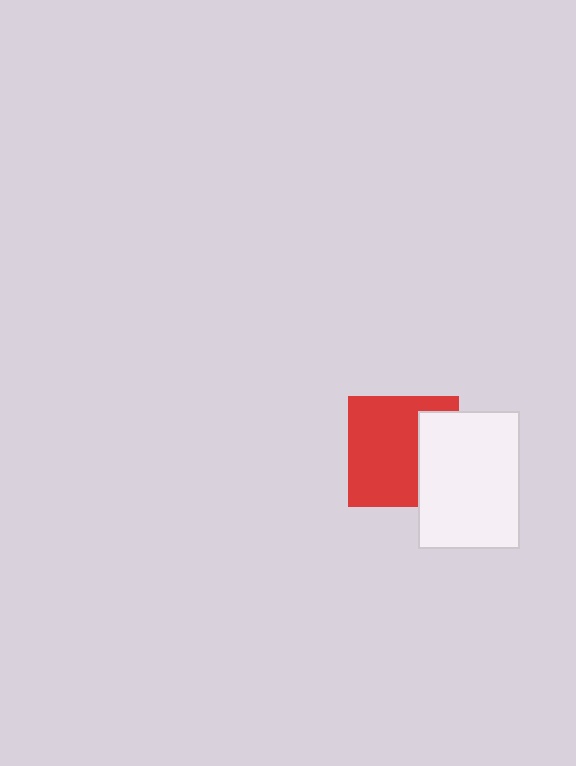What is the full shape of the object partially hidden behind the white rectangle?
The partially hidden object is a red square.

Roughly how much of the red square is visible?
Most of it is visible (roughly 68%).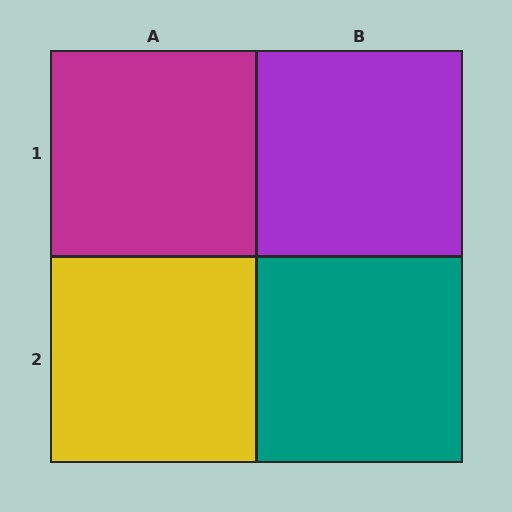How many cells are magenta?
1 cell is magenta.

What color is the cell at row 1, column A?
Magenta.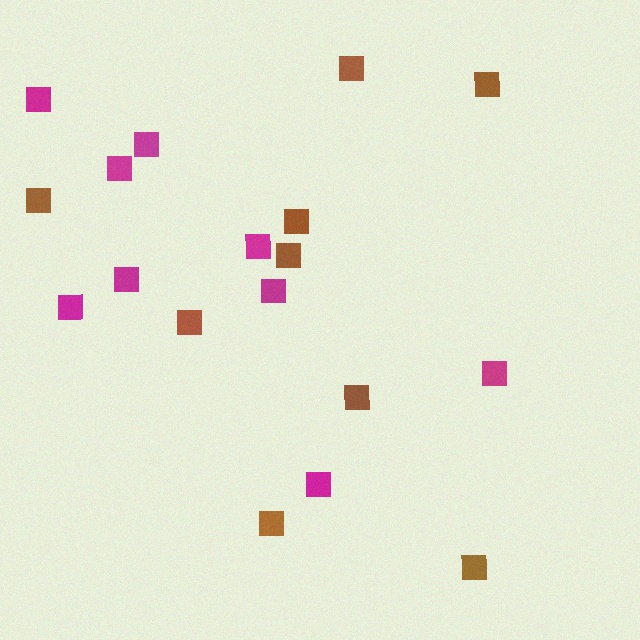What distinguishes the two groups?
There are 2 groups: one group of brown squares (9) and one group of magenta squares (9).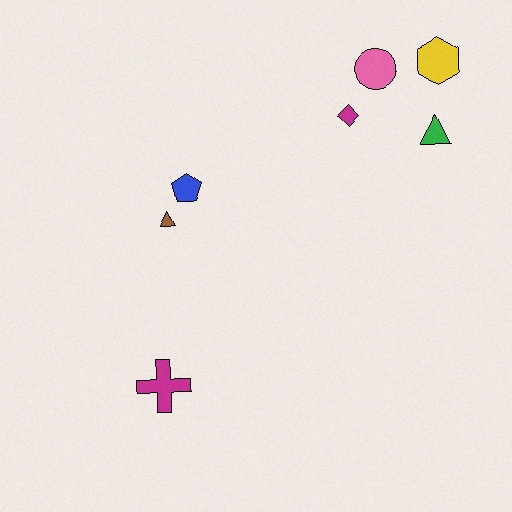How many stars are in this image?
There are no stars.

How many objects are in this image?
There are 7 objects.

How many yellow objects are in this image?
There is 1 yellow object.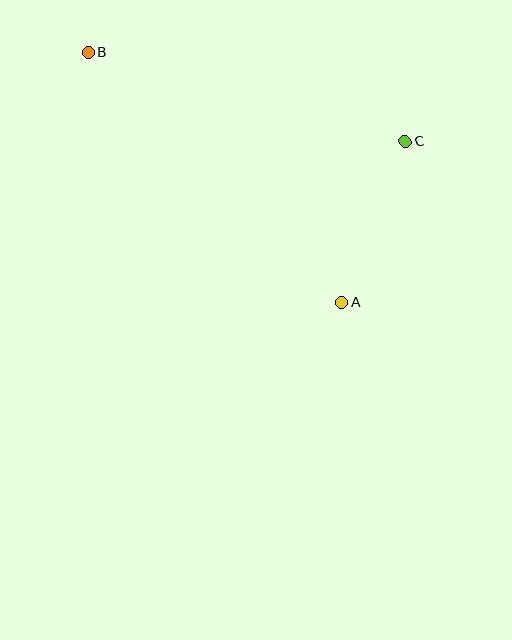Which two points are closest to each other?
Points A and C are closest to each other.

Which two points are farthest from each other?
Points A and B are farthest from each other.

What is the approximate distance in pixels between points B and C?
The distance between B and C is approximately 329 pixels.